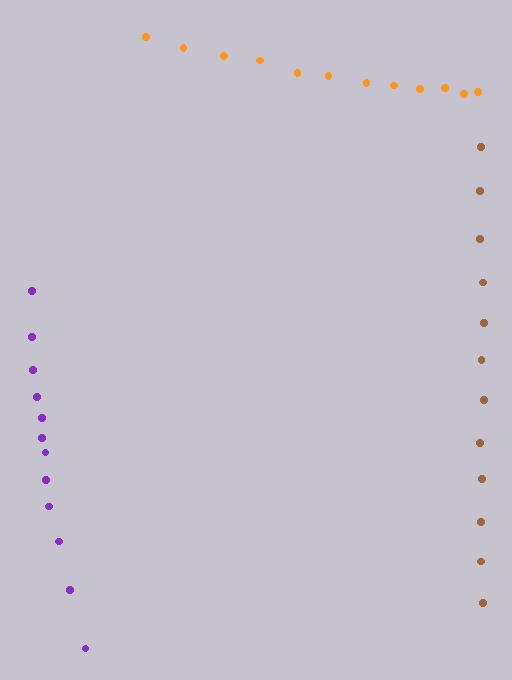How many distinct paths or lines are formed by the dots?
There are 3 distinct paths.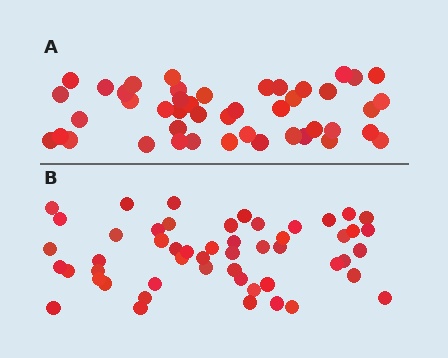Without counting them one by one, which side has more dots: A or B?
Region B (the bottom region) has more dots.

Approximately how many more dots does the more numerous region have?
Region B has roughly 8 or so more dots than region A.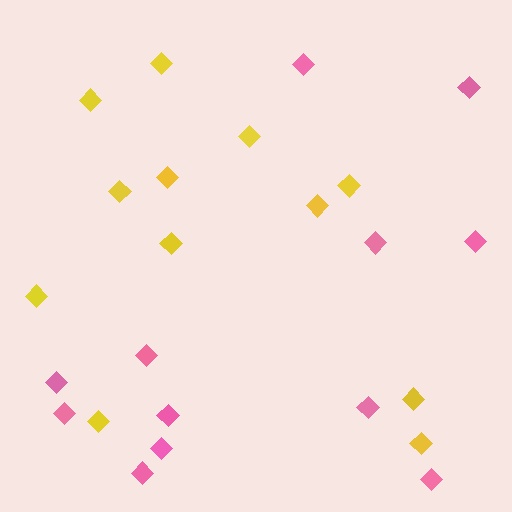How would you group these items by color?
There are 2 groups: one group of pink diamonds (12) and one group of yellow diamonds (12).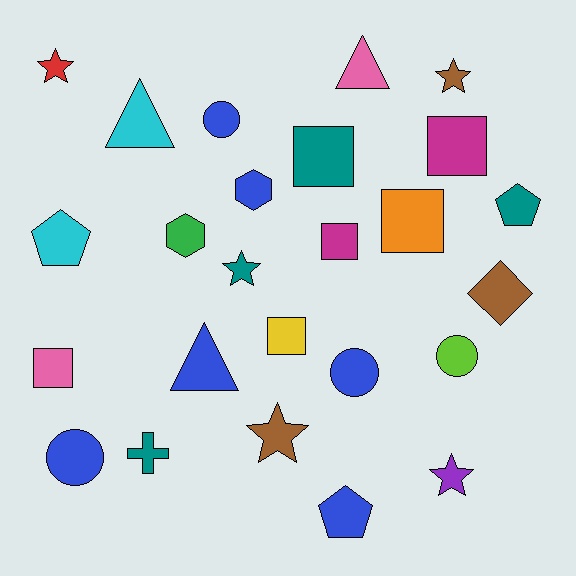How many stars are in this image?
There are 5 stars.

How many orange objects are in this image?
There is 1 orange object.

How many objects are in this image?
There are 25 objects.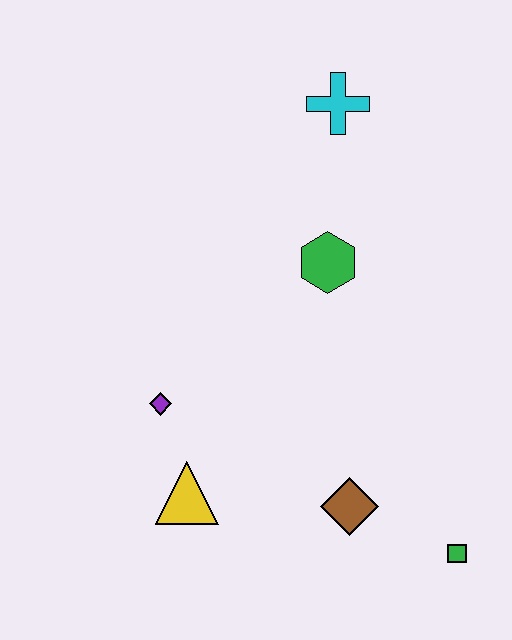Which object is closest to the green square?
The brown diamond is closest to the green square.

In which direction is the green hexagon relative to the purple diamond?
The green hexagon is to the right of the purple diamond.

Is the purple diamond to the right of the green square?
No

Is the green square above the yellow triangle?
No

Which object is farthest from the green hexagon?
The green square is farthest from the green hexagon.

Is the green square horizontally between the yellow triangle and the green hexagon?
No